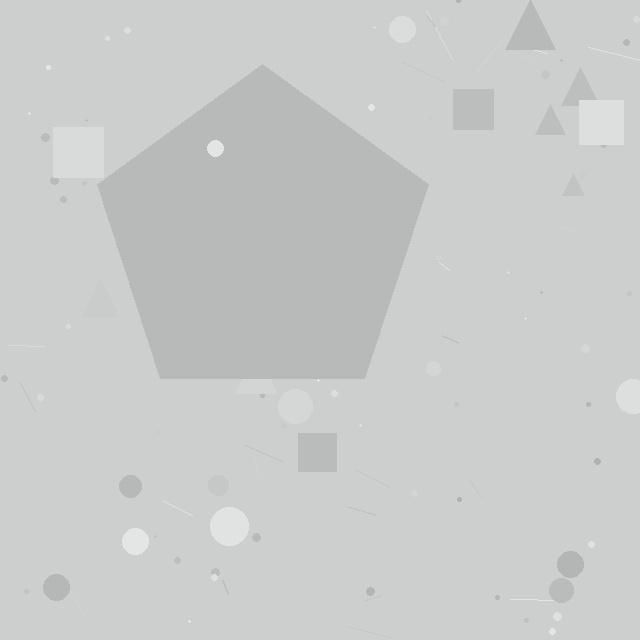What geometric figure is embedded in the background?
A pentagon is embedded in the background.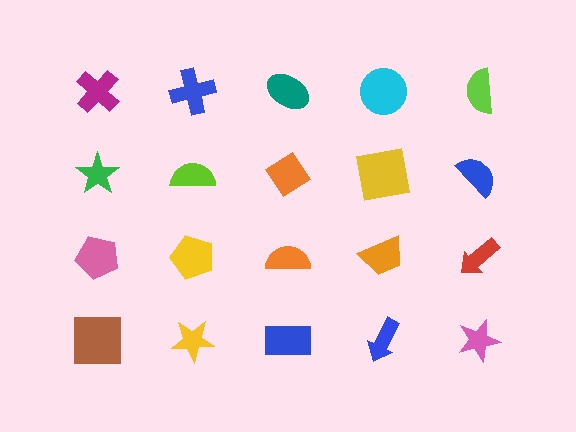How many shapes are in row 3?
5 shapes.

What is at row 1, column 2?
A blue cross.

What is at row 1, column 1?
A magenta cross.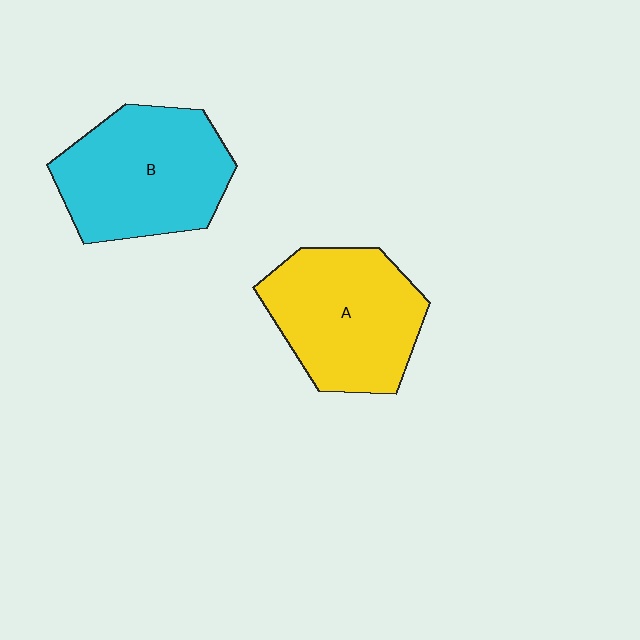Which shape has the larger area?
Shape B (cyan).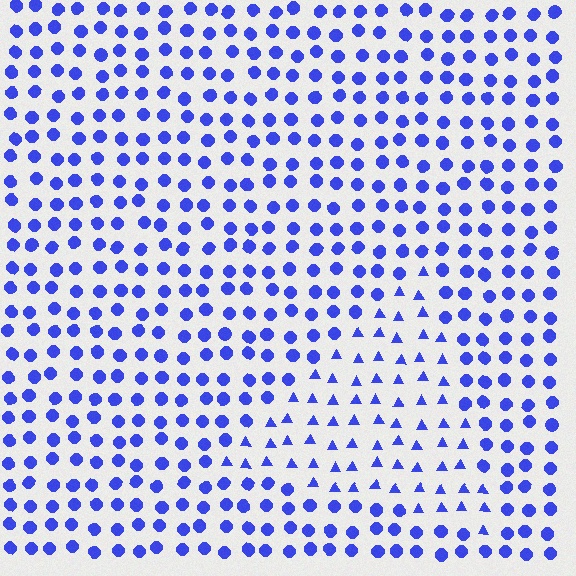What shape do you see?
I see a triangle.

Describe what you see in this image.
The image is filled with small blue elements arranged in a uniform grid. A triangle-shaped region contains triangles, while the surrounding area contains circles. The boundary is defined purely by the change in element shape.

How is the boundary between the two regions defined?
The boundary is defined by a change in element shape: triangles inside vs. circles outside. All elements share the same color and spacing.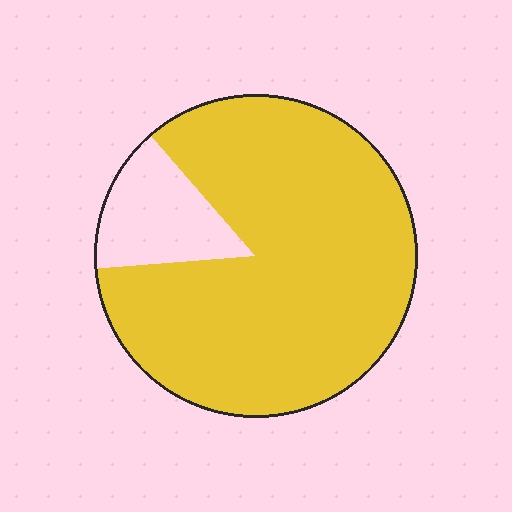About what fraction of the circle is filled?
About five sixths (5/6).